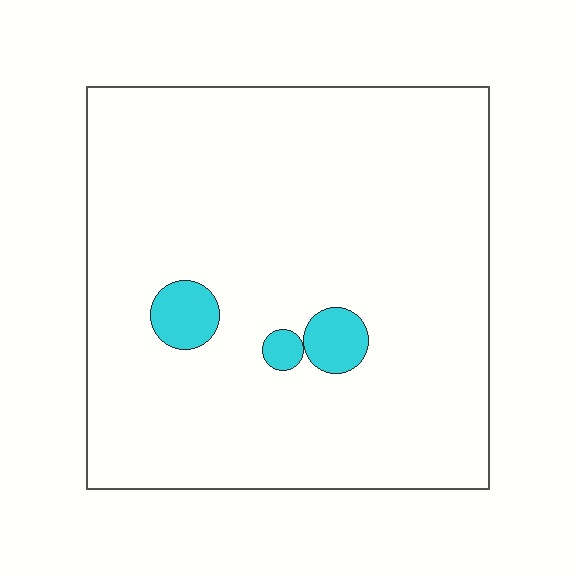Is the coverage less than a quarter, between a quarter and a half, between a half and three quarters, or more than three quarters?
Less than a quarter.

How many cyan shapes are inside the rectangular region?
3.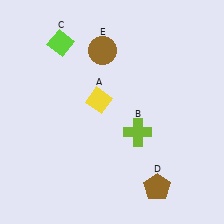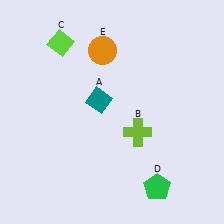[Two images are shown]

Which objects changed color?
A changed from yellow to teal. D changed from brown to green. E changed from brown to orange.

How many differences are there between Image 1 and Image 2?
There are 3 differences between the two images.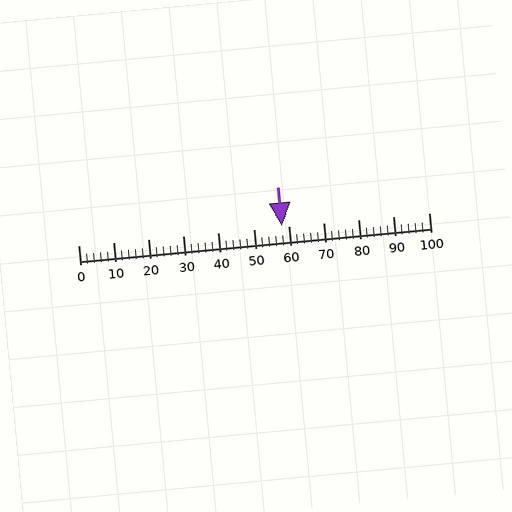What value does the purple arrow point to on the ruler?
The purple arrow points to approximately 58.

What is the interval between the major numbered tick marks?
The major tick marks are spaced 10 units apart.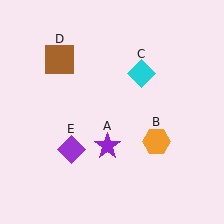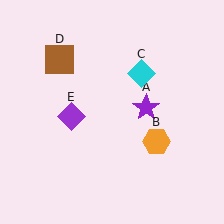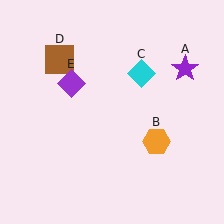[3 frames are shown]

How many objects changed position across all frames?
2 objects changed position: purple star (object A), purple diamond (object E).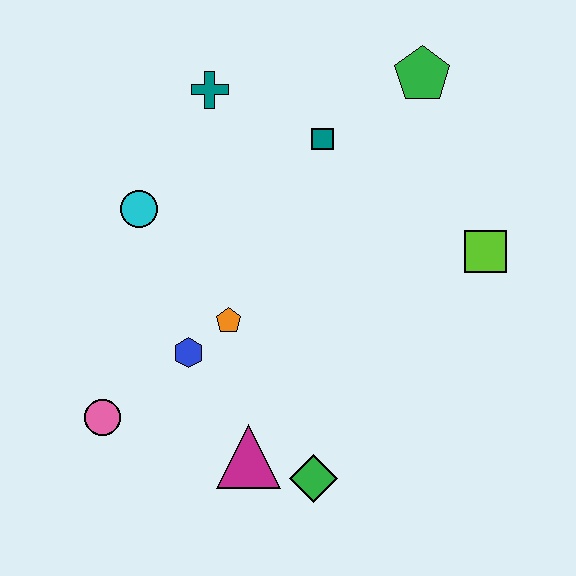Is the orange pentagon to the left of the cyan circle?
No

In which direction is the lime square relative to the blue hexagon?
The lime square is to the right of the blue hexagon.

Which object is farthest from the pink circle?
The green pentagon is farthest from the pink circle.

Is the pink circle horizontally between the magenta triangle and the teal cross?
No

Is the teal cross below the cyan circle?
No